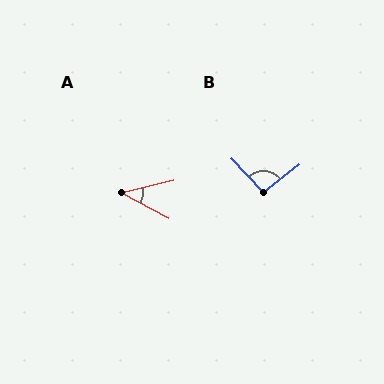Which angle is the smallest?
A, at approximately 42 degrees.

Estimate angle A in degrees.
Approximately 42 degrees.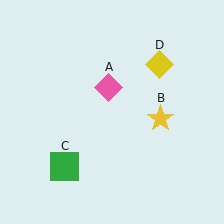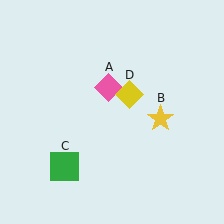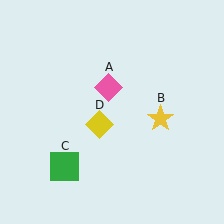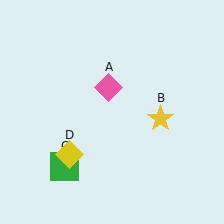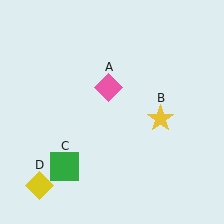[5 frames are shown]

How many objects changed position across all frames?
1 object changed position: yellow diamond (object D).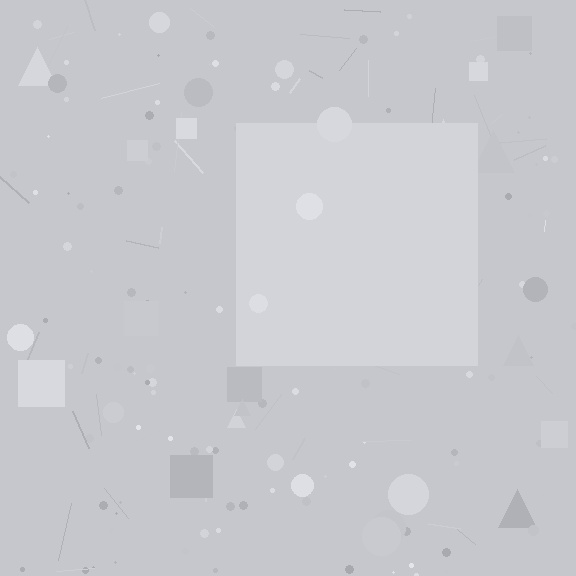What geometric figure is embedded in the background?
A square is embedded in the background.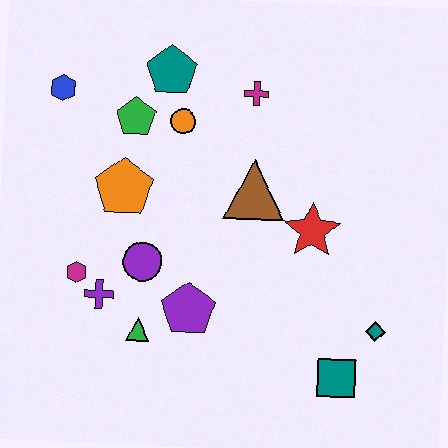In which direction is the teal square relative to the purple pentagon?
The teal square is to the right of the purple pentagon.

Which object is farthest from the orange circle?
The teal square is farthest from the orange circle.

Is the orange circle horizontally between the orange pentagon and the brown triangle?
Yes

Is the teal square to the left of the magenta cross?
No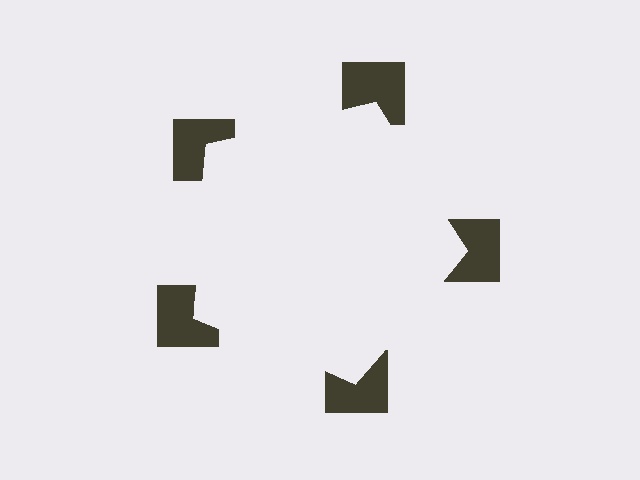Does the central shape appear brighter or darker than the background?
It typically appears slightly brighter than the background, even though no actual brightness change is drawn.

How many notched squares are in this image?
There are 5 — one at each vertex of the illusory pentagon.